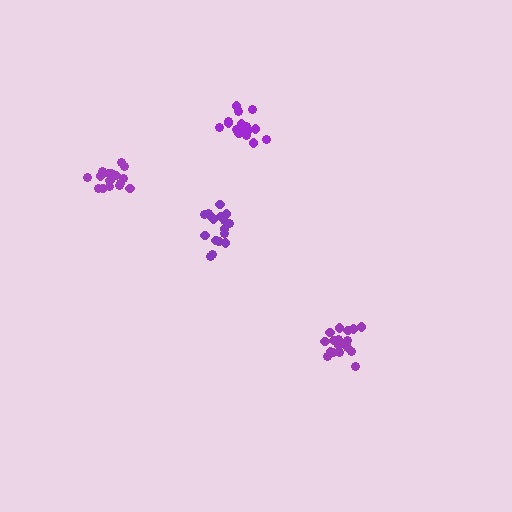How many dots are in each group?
Group 1: 17 dots, Group 2: 17 dots, Group 3: 19 dots, Group 4: 17 dots (70 total).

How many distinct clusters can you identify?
There are 4 distinct clusters.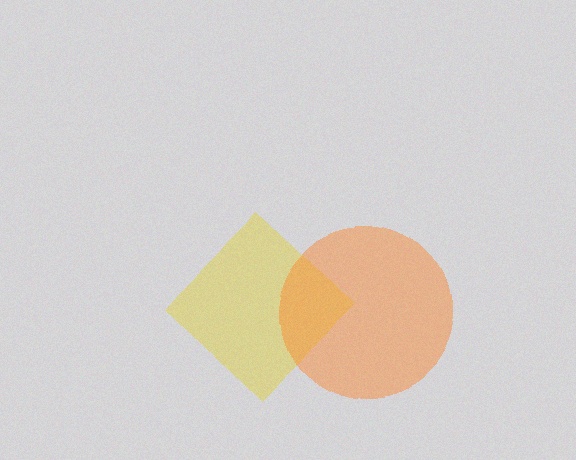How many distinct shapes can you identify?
There are 2 distinct shapes: a yellow diamond, an orange circle.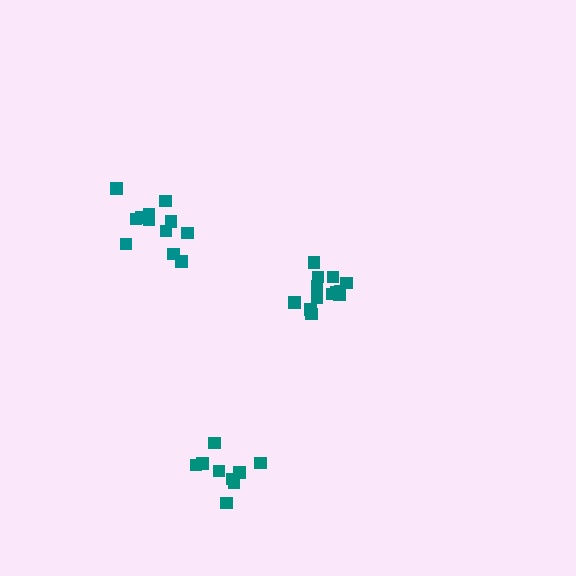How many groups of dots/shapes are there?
There are 3 groups.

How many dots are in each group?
Group 1: 13 dots, Group 2: 12 dots, Group 3: 10 dots (35 total).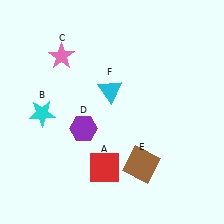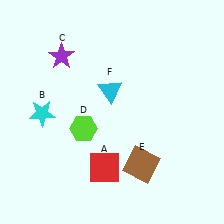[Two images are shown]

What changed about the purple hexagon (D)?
In Image 1, D is purple. In Image 2, it changed to lime.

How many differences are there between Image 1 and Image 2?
There are 2 differences between the two images.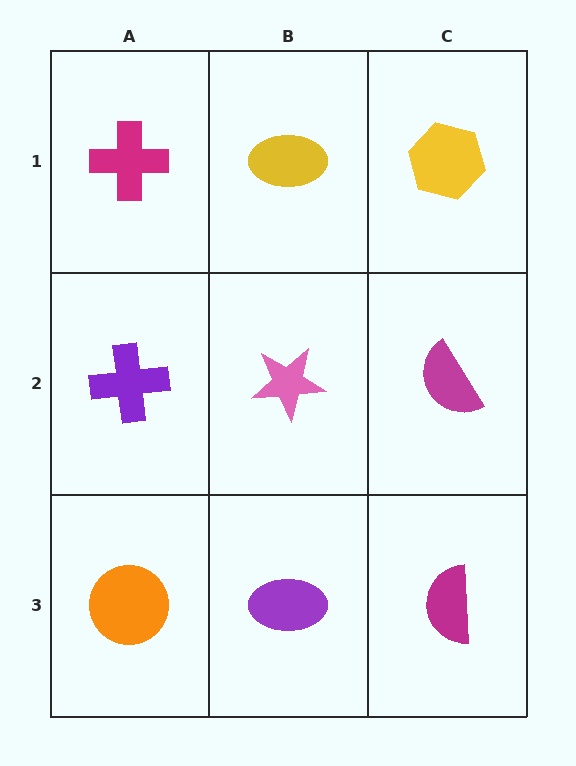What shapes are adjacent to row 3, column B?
A pink star (row 2, column B), an orange circle (row 3, column A), a magenta semicircle (row 3, column C).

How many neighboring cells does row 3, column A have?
2.